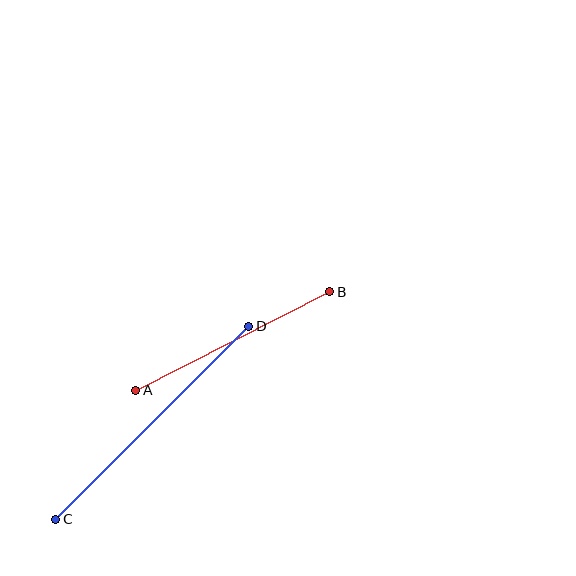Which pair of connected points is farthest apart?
Points C and D are farthest apart.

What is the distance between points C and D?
The distance is approximately 273 pixels.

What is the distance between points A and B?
The distance is approximately 217 pixels.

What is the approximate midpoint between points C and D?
The midpoint is at approximately (152, 423) pixels.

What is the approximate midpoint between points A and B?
The midpoint is at approximately (233, 341) pixels.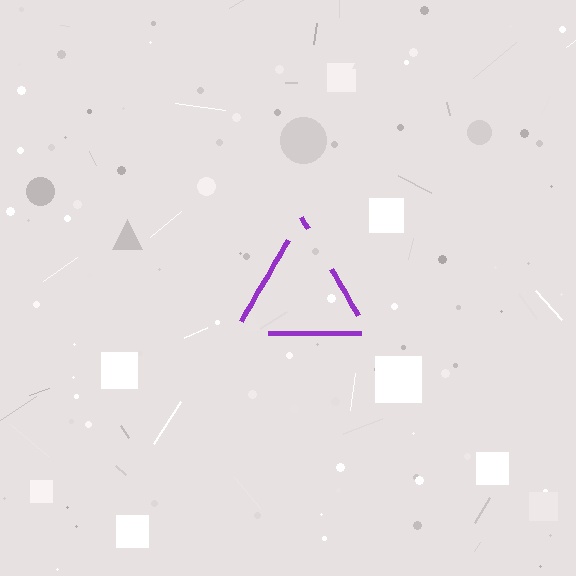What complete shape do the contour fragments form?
The contour fragments form a triangle.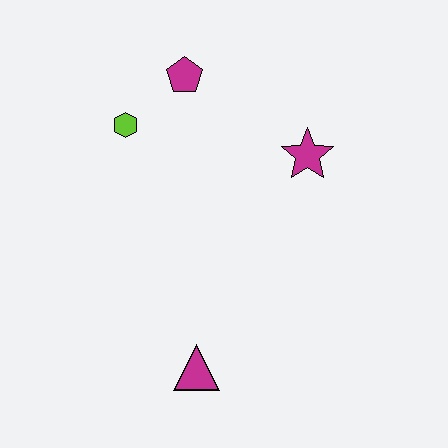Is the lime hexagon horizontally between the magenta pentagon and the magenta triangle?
No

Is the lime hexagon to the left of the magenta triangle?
Yes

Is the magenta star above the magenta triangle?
Yes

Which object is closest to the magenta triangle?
The magenta star is closest to the magenta triangle.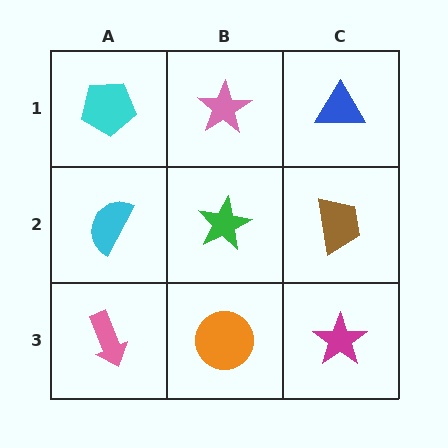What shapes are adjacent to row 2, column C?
A blue triangle (row 1, column C), a magenta star (row 3, column C), a green star (row 2, column B).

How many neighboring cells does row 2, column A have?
3.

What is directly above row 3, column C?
A brown trapezoid.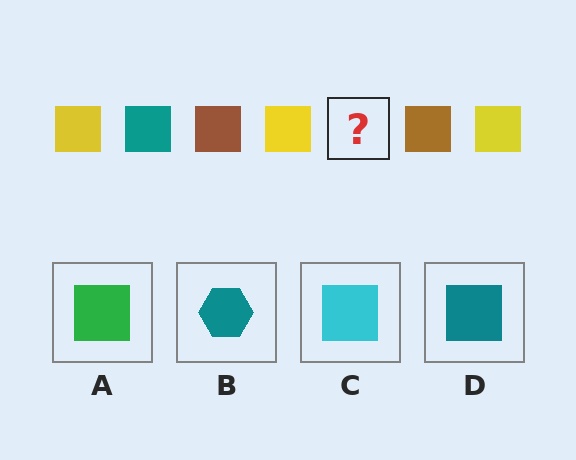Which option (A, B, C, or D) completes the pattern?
D.